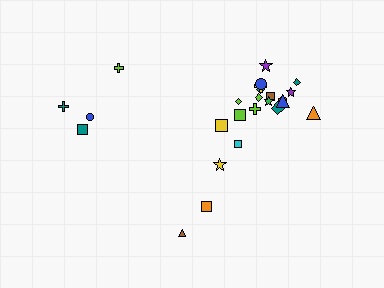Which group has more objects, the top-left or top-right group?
The top-right group.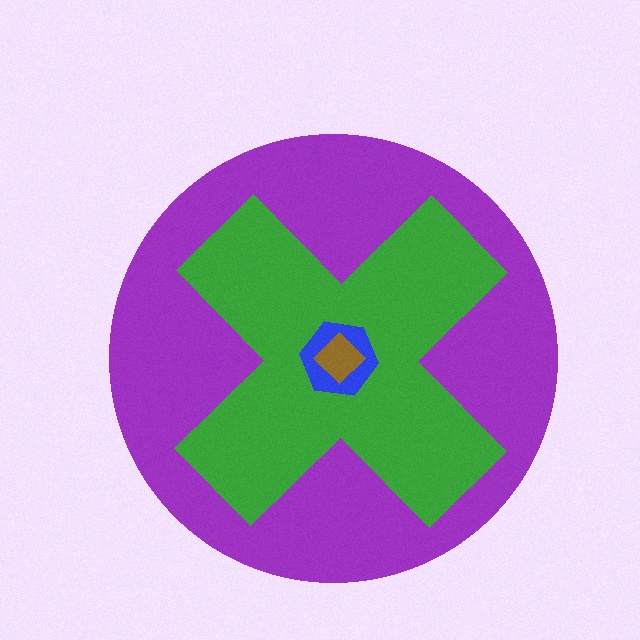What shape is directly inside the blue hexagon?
The brown diamond.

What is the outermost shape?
The purple circle.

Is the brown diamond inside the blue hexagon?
Yes.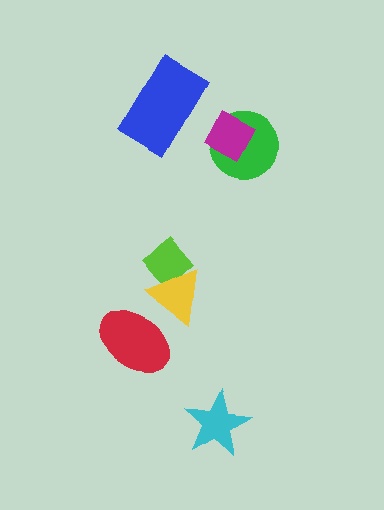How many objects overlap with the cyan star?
0 objects overlap with the cyan star.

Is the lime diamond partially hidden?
Yes, it is partially covered by another shape.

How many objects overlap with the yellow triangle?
2 objects overlap with the yellow triangle.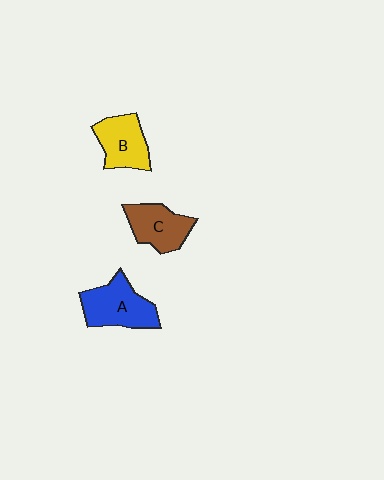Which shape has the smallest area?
Shape C (brown).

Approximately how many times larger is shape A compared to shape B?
Approximately 1.2 times.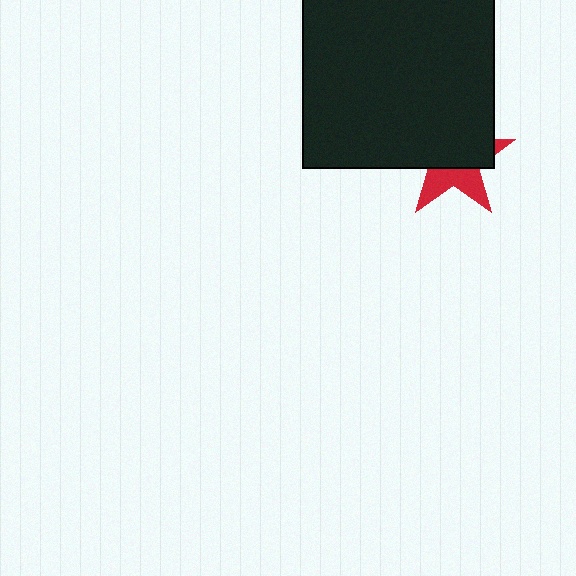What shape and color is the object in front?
The object in front is a black square.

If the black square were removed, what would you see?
You would see the complete red star.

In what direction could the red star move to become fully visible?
The red star could move down. That would shift it out from behind the black square entirely.